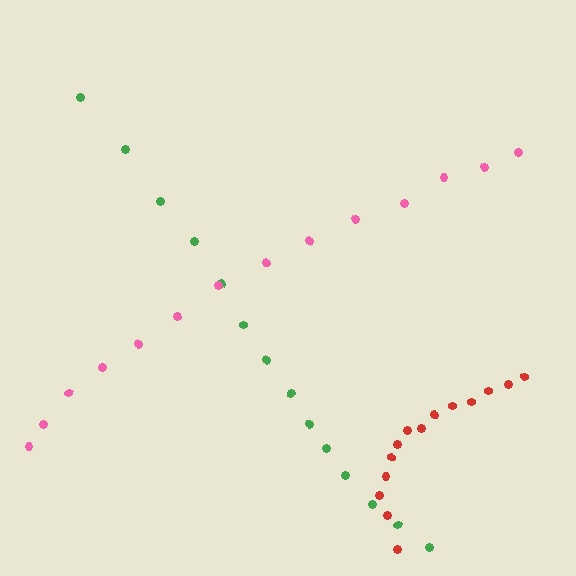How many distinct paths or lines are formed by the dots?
There are 3 distinct paths.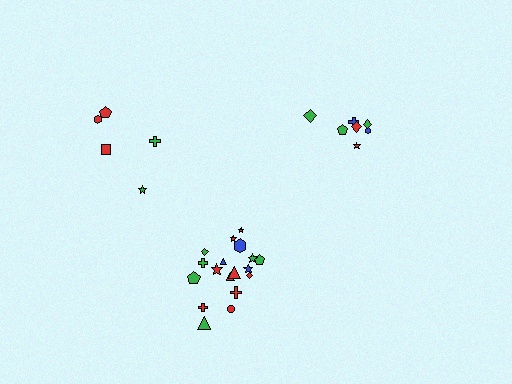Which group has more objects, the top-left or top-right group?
The top-right group.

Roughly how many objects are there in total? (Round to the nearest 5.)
Roughly 30 objects in total.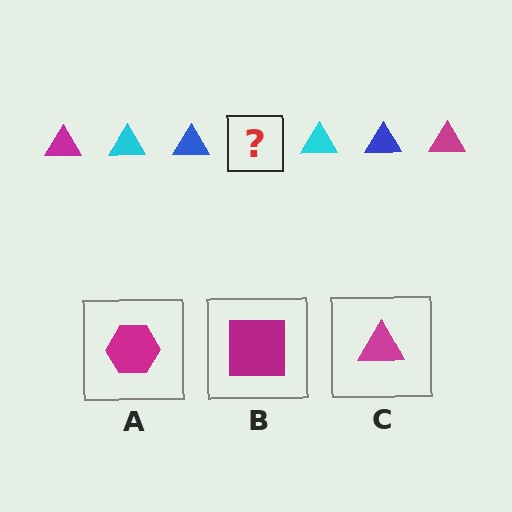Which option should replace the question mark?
Option C.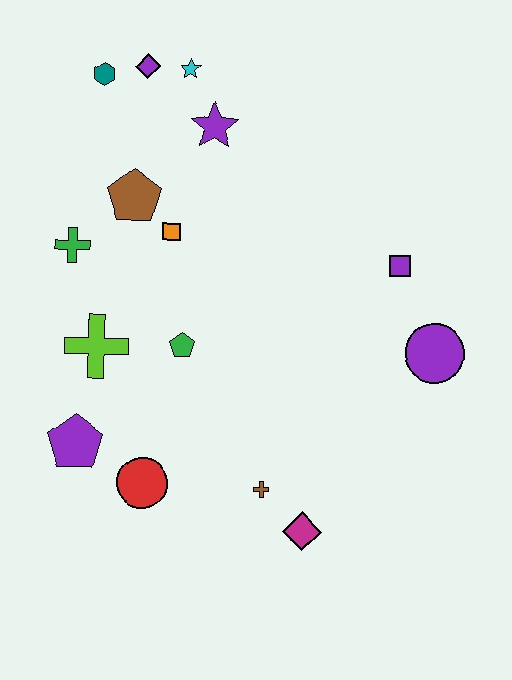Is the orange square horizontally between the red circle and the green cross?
No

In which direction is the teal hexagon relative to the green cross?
The teal hexagon is above the green cross.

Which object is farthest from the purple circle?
The teal hexagon is farthest from the purple circle.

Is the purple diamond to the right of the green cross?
Yes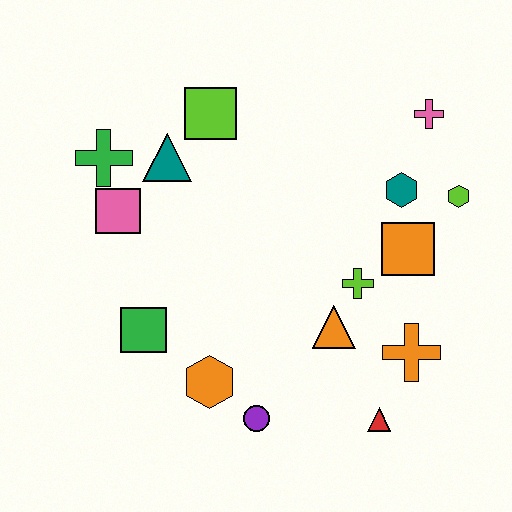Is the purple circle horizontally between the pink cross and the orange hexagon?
Yes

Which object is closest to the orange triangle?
The lime cross is closest to the orange triangle.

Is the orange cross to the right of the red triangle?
Yes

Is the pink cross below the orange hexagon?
No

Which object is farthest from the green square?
The pink cross is farthest from the green square.